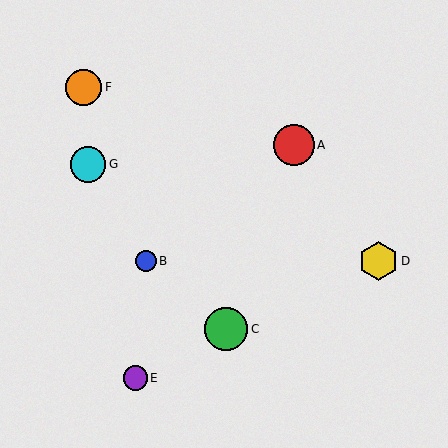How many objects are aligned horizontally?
2 objects (B, D) are aligned horizontally.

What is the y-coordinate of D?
Object D is at y≈261.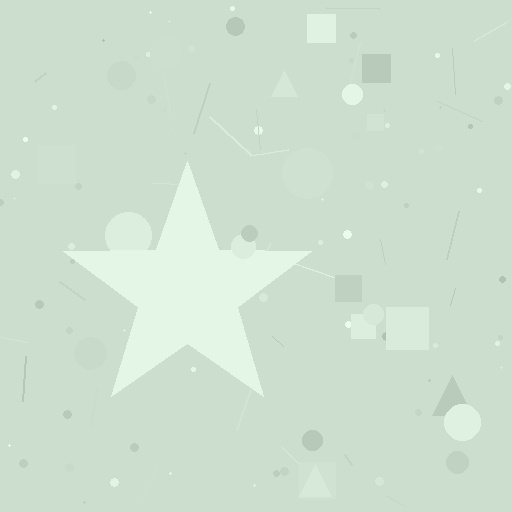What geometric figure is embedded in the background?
A star is embedded in the background.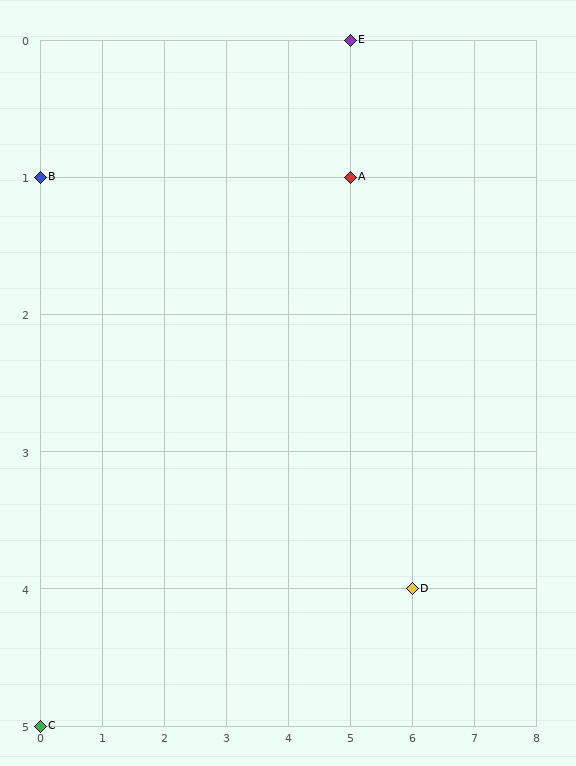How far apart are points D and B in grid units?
Points D and B are 6 columns and 3 rows apart (about 6.7 grid units diagonally).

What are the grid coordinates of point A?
Point A is at grid coordinates (5, 1).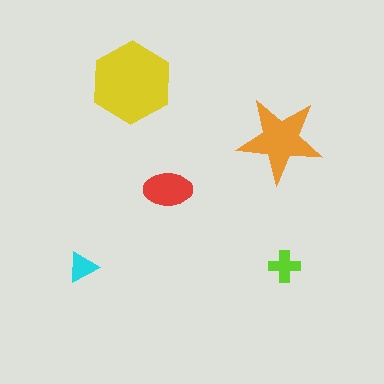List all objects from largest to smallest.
The yellow hexagon, the orange star, the red ellipse, the lime cross, the cyan triangle.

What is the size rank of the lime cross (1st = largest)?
4th.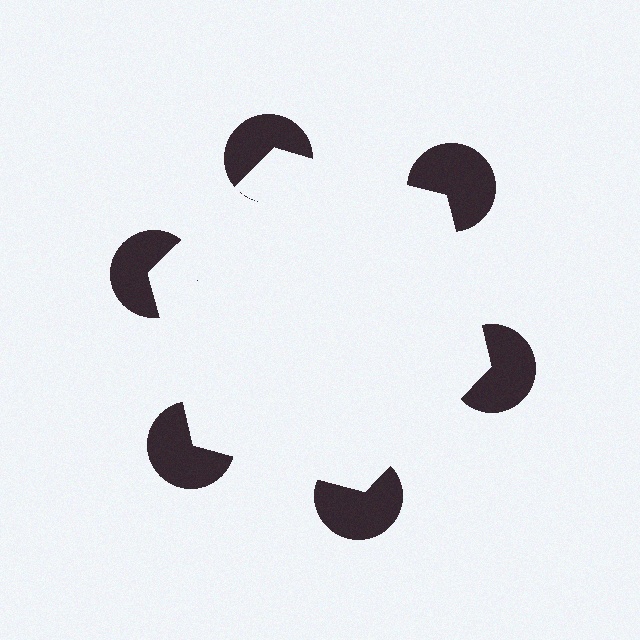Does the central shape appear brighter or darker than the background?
It typically appears slightly brighter than the background, even though no actual brightness change is drawn.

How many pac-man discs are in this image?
There are 6 — one at each vertex of the illusory hexagon.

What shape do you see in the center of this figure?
An illusory hexagon — its edges are inferred from the aligned wedge cuts in the pac-man discs, not physically drawn.